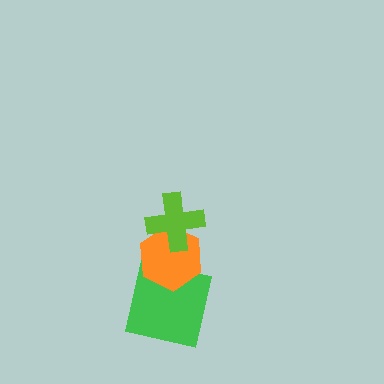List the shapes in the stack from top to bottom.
From top to bottom: the lime cross, the orange hexagon, the green square.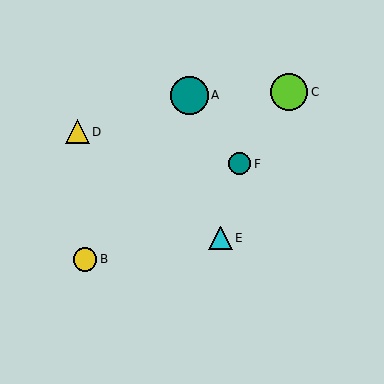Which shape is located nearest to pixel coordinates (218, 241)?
The cyan triangle (labeled E) at (221, 238) is nearest to that location.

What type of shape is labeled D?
Shape D is a yellow triangle.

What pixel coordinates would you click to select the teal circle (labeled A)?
Click at (189, 95) to select the teal circle A.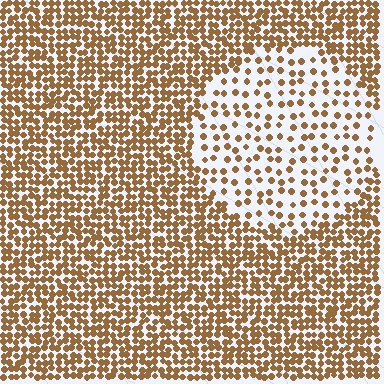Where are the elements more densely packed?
The elements are more densely packed outside the circle boundary.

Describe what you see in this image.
The image contains small brown elements arranged at two different densities. A circle-shaped region is visible where the elements are less densely packed than the surrounding area.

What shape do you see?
I see a circle.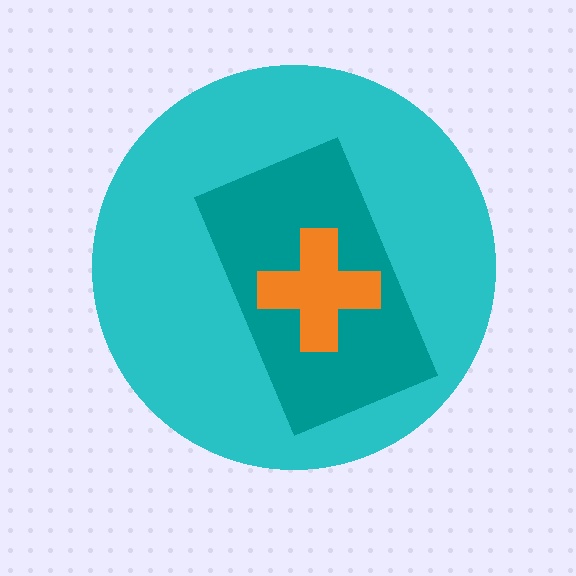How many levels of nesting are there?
3.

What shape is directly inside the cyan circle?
The teal rectangle.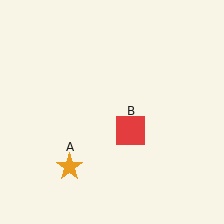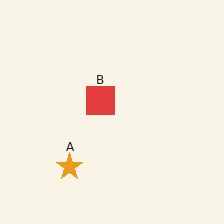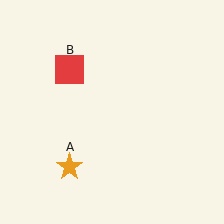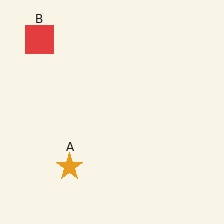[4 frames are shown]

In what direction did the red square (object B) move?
The red square (object B) moved up and to the left.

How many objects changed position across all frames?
1 object changed position: red square (object B).